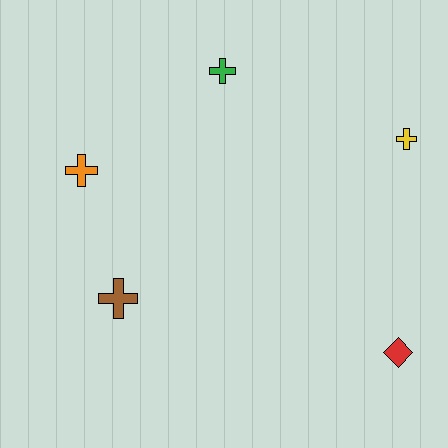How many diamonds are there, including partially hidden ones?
There is 1 diamond.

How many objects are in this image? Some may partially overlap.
There are 5 objects.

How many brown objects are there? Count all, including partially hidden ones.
There is 1 brown object.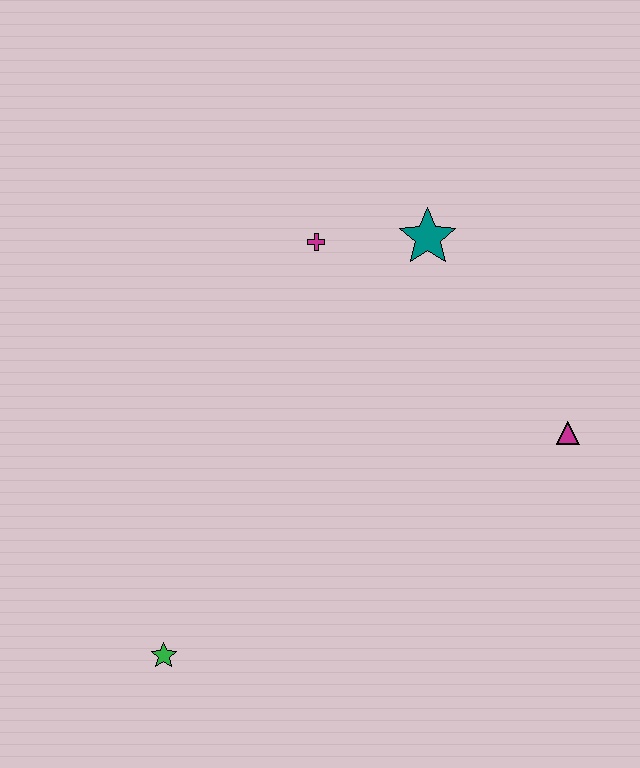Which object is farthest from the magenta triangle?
The green star is farthest from the magenta triangle.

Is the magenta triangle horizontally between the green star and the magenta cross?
No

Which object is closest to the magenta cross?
The teal star is closest to the magenta cross.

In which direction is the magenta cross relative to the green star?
The magenta cross is above the green star.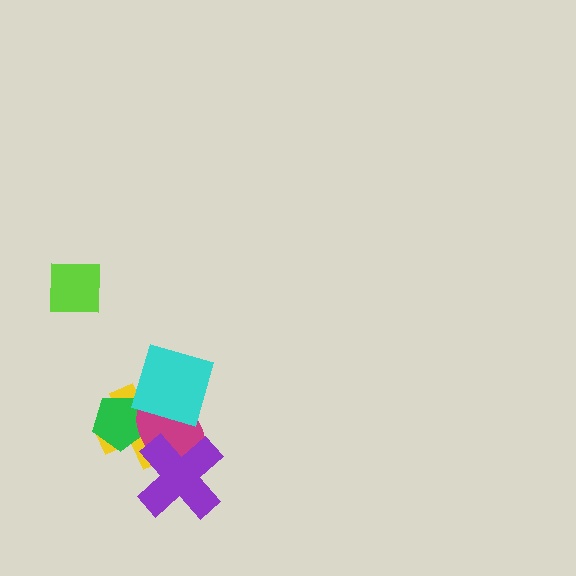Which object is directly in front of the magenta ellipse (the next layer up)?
The purple cross is directly in front of the magenta ellipse.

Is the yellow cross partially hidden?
Yes, it is partially covered by another shape.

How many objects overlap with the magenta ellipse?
4 objects overlap with the magenta ellipse.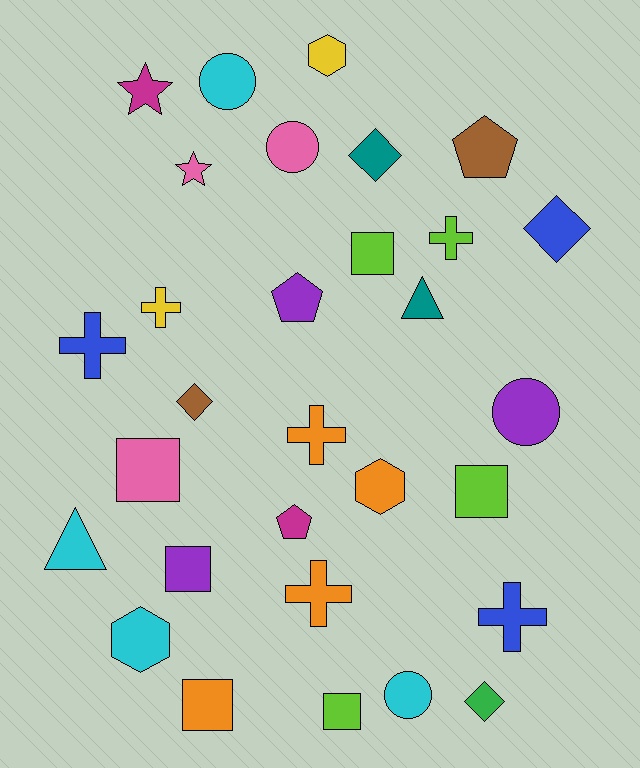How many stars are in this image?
There are 2 stars.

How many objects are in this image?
There are 30 objects.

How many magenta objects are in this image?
There are 2 magenta objects.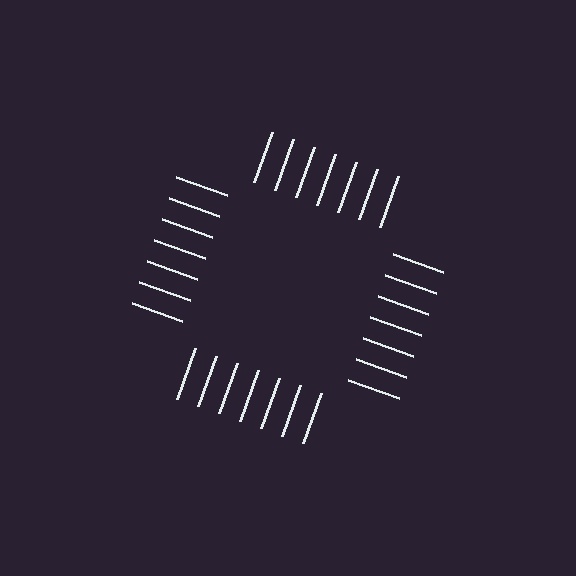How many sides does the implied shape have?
4 sides — the line-ends trace a square.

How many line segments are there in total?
28 — 7 along each of the 4 edges.